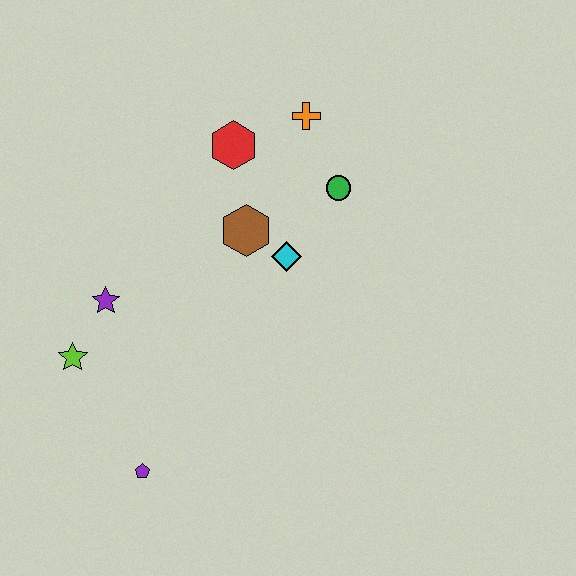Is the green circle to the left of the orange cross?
No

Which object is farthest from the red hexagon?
The purple pentagon is farthest from the red hexagon.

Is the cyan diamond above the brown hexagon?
No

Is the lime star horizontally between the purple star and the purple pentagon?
No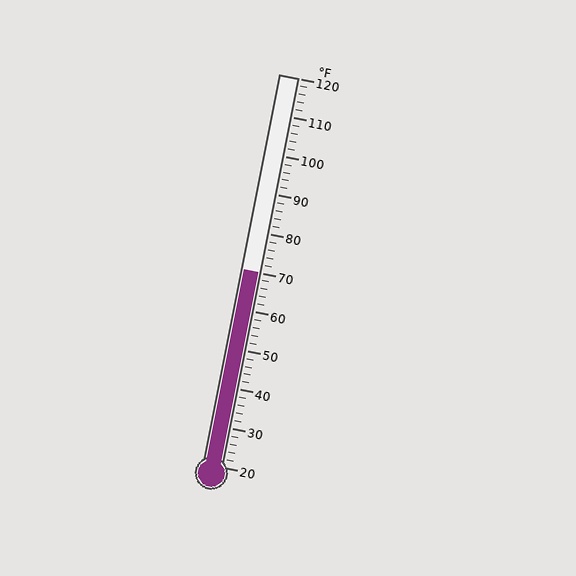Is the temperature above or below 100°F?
The temperature is below 100°F.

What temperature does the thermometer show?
The thermometer shows approximately 70°F.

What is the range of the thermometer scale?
The thermometer scale ranges from 20°F to 120°F.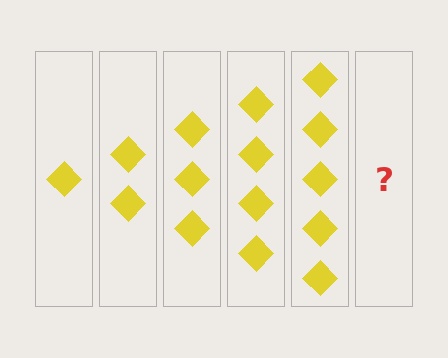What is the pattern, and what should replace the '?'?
The pattern is that each step adds one more diamond. The '?' should be 6 diamonds.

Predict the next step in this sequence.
The next step is 6 diamonds.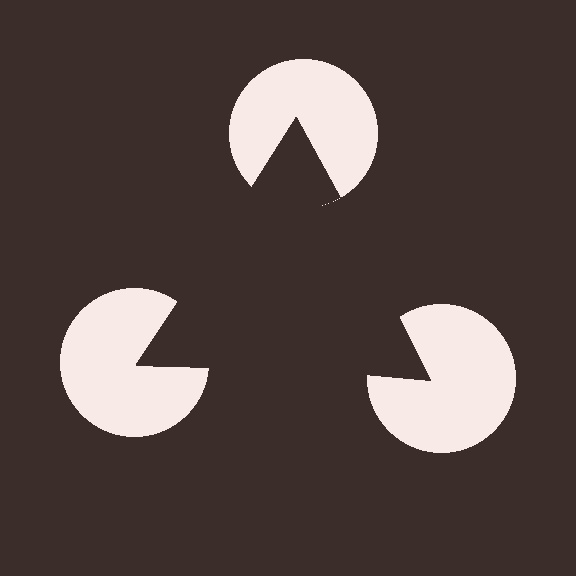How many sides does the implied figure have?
3 sides.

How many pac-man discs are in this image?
There are 3 — one at each vertex of the illusory triangle.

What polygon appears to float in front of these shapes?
An illusory triangle — its edges are inferred from the aligned wedge cuts in the pac-man discs, not physically drawn.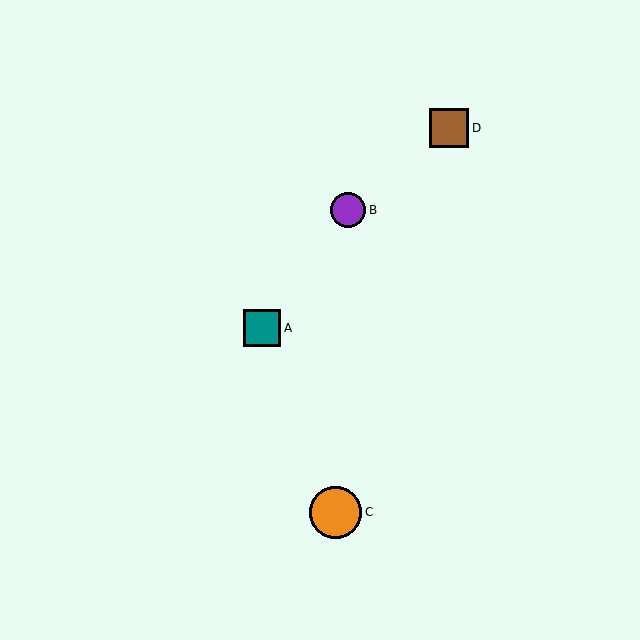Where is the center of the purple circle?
The center of the purple circle is at (348, 210).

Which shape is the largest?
The orange circle (labeled C) is the largest.